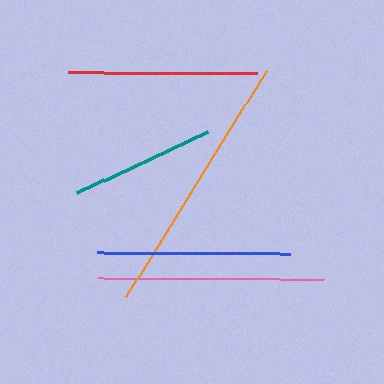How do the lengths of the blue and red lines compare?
The blue and red lines are approximately the same length.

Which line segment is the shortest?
The teal line is the shortest at approximately 145 pixels.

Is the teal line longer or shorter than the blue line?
The blue line is longer than the teal line.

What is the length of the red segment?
The red segment is approximately 189 pixels long.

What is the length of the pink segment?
The pink segment is approximately 226 pixels long.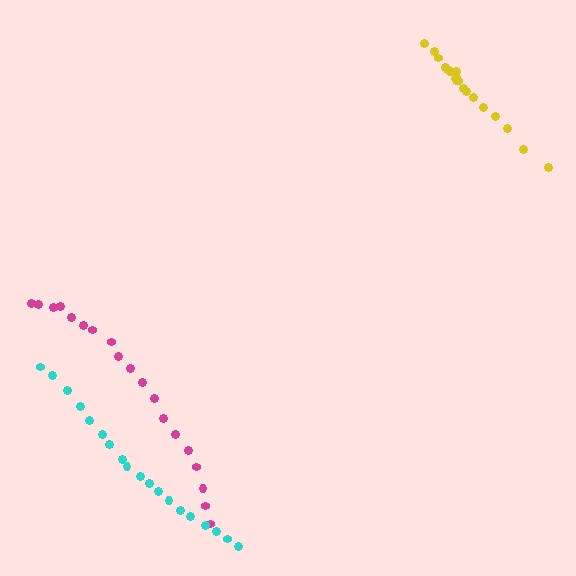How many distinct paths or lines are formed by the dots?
There are 3 distinct paths.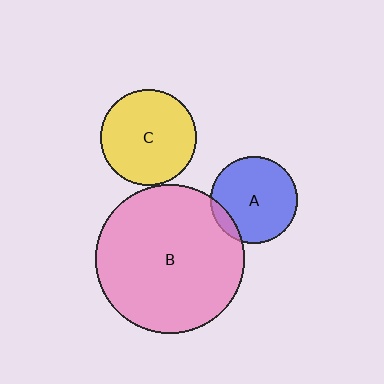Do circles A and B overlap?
Yes.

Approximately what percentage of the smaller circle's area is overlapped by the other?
Approximately 10%.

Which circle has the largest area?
Circle B (pink).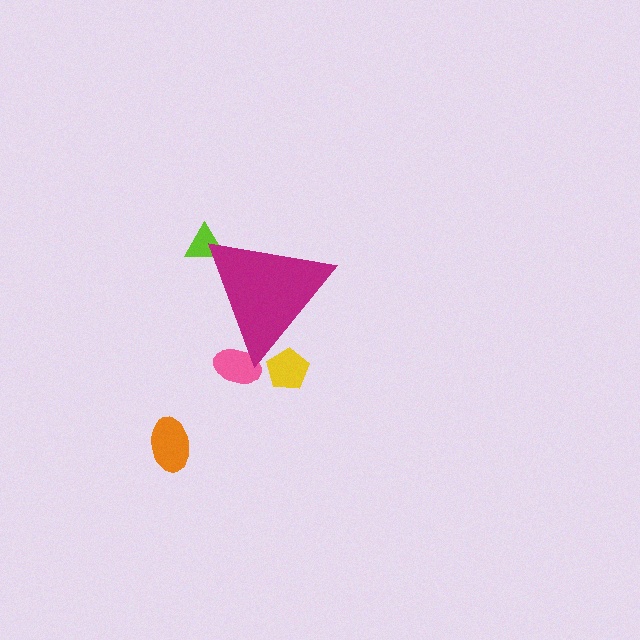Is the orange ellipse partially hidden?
No, the orange ellipse is fully visible.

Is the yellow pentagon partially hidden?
Yes, the yellow pentagon is partially hidden behind the magenta triangle.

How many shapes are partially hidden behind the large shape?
3 shapes are partially hidden.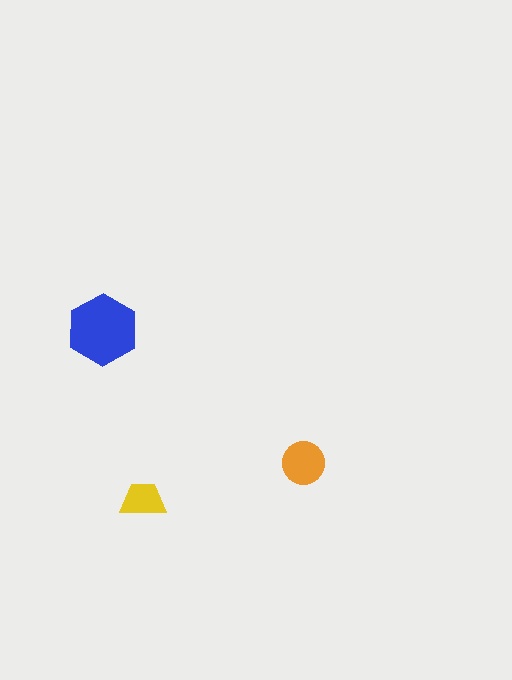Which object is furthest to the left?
The blue hexagon is leftmost.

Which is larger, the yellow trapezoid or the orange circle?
The orange circle.